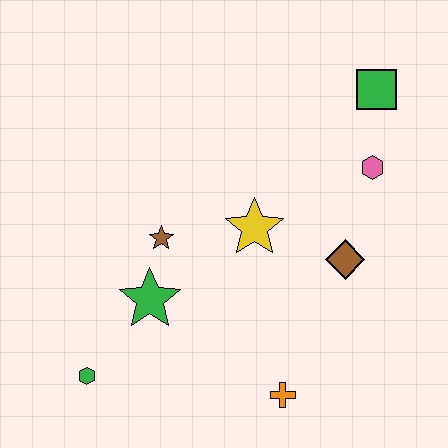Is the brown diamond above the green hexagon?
Yes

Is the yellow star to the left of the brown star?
No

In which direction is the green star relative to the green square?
The green star is to the left of the green square.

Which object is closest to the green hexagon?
The green star is closest to the green hexagon.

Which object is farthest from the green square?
The green hexagon is farthest from the green square.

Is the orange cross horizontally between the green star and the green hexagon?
No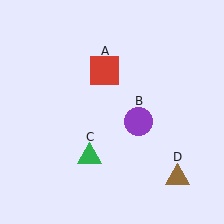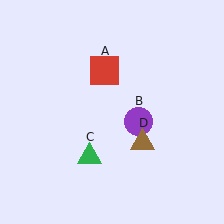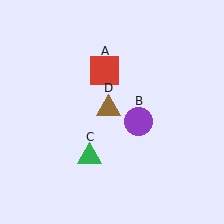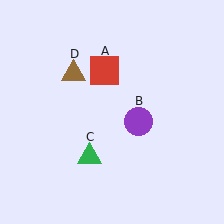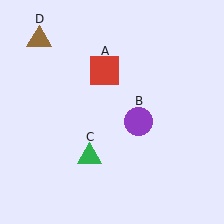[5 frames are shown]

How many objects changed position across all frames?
1 object changed position: brown triangle (object D).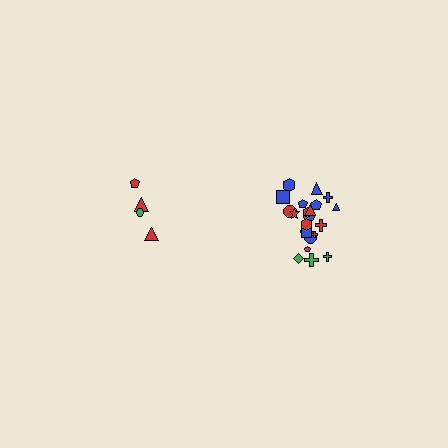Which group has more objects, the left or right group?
The right group.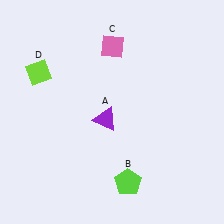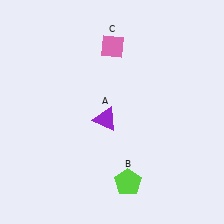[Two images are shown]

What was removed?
The lime diamond (D) was removed in Image 2.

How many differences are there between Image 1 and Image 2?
There is 1 difference between the two images.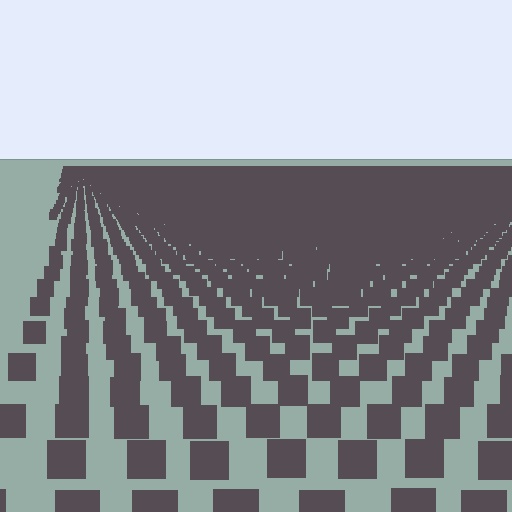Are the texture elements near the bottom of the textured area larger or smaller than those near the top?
Larger. Near the bottom, elements are closer to the viewer and appear at a bigger on-screen size.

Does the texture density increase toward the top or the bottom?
Density increases toward the top.